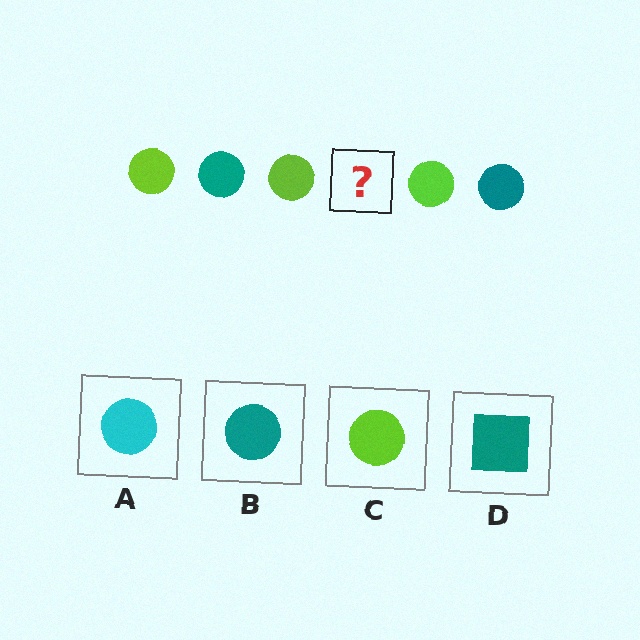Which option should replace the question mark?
Option B.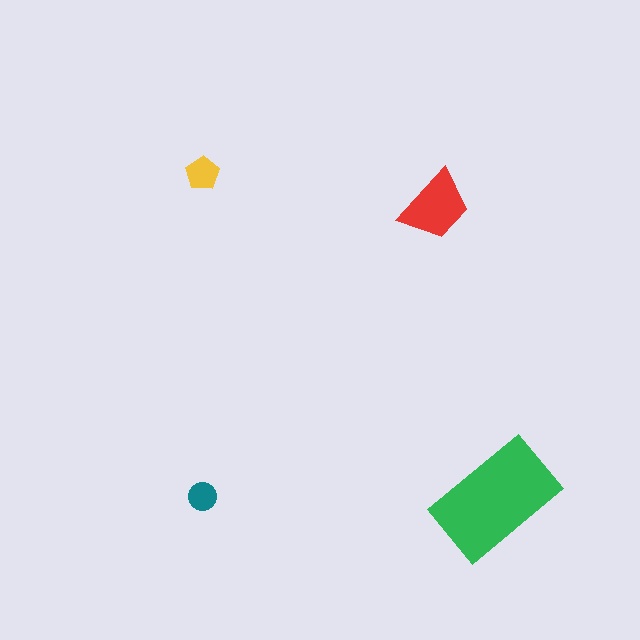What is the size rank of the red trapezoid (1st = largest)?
2nd.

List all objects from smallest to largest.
The teal circle, the yellow pentagon, the red trapezoid, the green rectangle.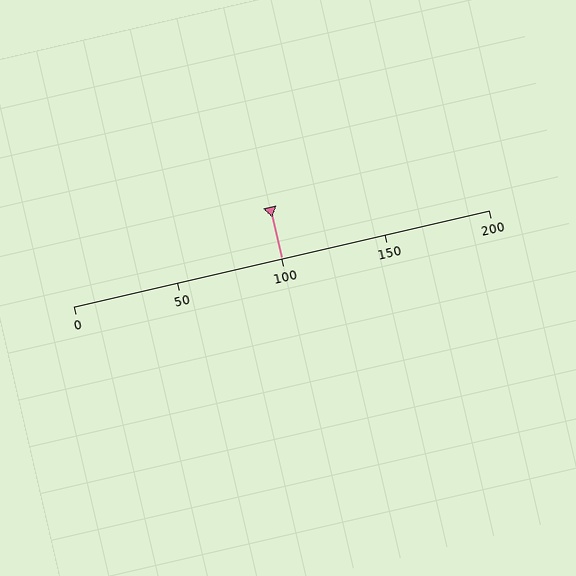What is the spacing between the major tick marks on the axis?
The major ticks are spaced 50 apart.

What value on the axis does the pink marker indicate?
The marker indicates approximately 100.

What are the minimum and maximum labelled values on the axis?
The axis runs from 0 to 200.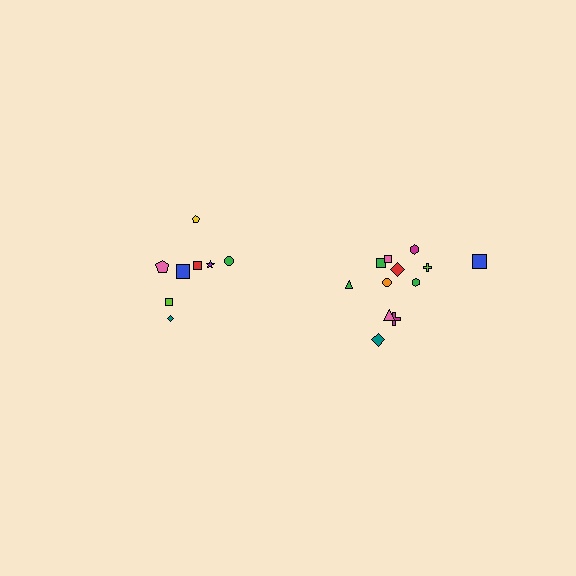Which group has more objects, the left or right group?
The right group.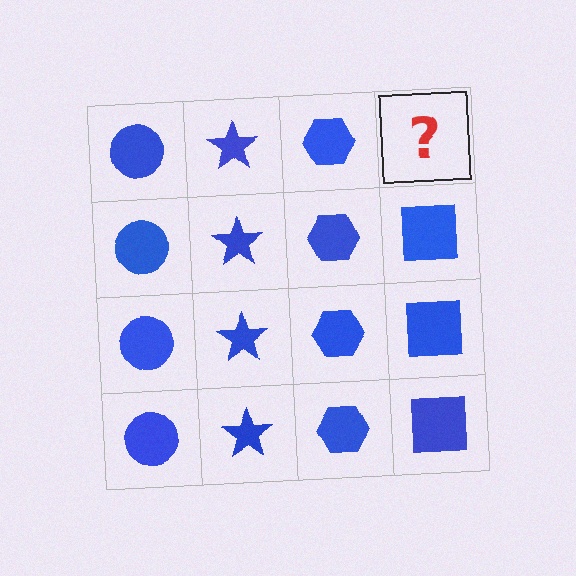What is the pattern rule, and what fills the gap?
The rule is that each column has a consistent shape. The gap should be filled with a blue square.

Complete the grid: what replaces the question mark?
The question mark should be replaced with a blue square.